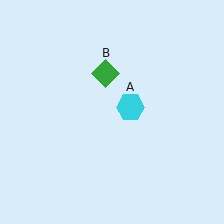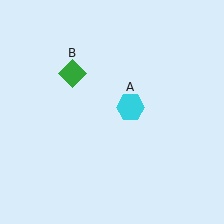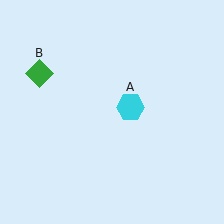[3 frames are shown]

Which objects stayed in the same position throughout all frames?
Cyan hexagon (object A) remained stationary.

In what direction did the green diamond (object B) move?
The green diamond (object B) moved left.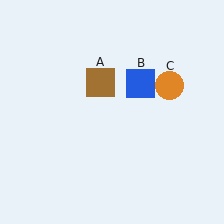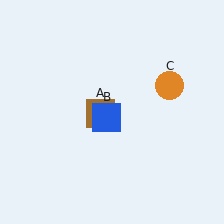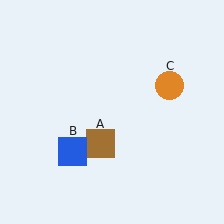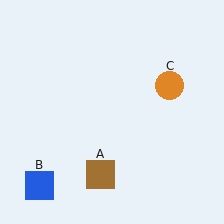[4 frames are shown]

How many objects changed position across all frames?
2 objects changed position: brown square (object A), blue square (object B).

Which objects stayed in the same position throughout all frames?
Orange circle (object C) remained stationary.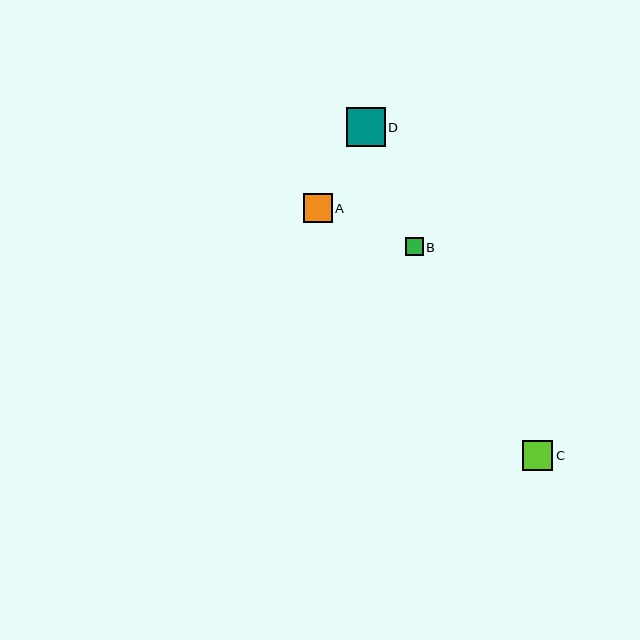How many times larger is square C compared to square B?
Square C is approximately 1.7 times the size of square B.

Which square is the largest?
Square D is the largest with a size of approximately 39 pixels.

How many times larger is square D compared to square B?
Square D is approximately 2.2 times the size of square B.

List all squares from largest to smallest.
From largest to smallest: D, C, A, B.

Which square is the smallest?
Square B is the smallest with a size of approximately 18 pixels.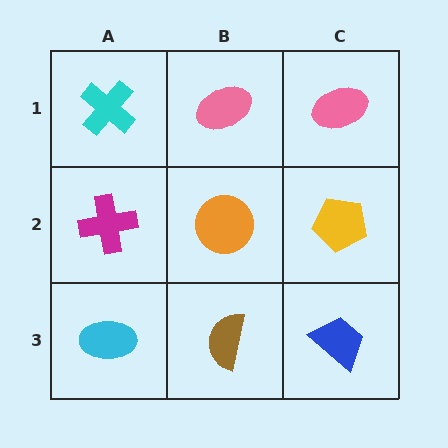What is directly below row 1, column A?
A magenta cross.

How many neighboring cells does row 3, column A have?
2.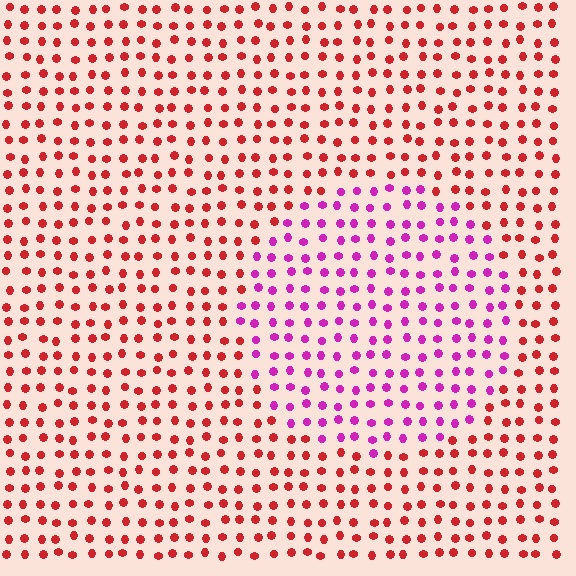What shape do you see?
I see a circle.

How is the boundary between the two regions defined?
The boundary is defined purely by a slight shift in hue (about 50 degrees). Spacing, size, and orientation are identical on both sides.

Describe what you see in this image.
The image is filled with small red elements in a uniform arrangement. A circle-shaped region is visible where the elements are tinted to a slightly different hue, forming a subtle color boundary.